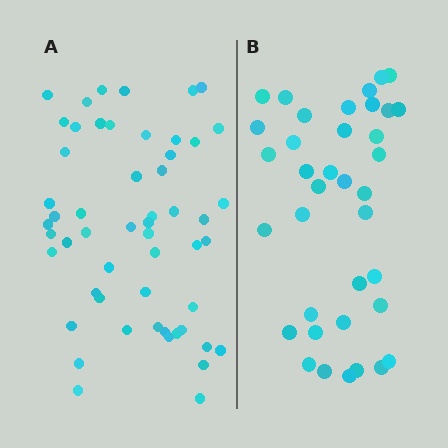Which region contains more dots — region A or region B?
Region A (the left region) has more dots.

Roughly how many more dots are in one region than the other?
Region A has approximately 15 more dots than region B.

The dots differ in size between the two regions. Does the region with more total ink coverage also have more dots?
No. Region B has more total ink coverage because its dots are larger, but region A actually contains more individual dots. Total area can be misleading — the number of items is what matters here.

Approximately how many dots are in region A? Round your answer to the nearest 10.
About 50 dots. (The exact count is 54, which rounds to 50.)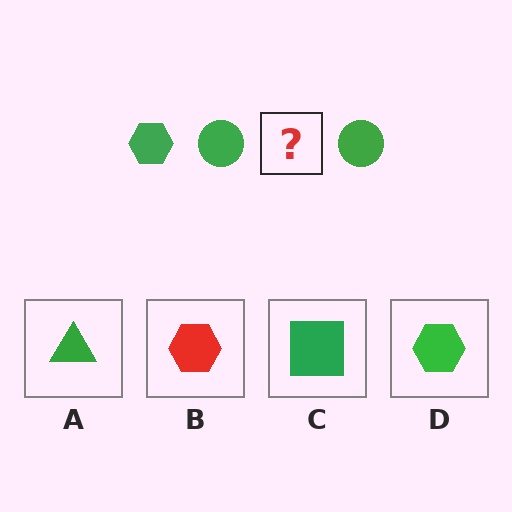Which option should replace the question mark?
Option D.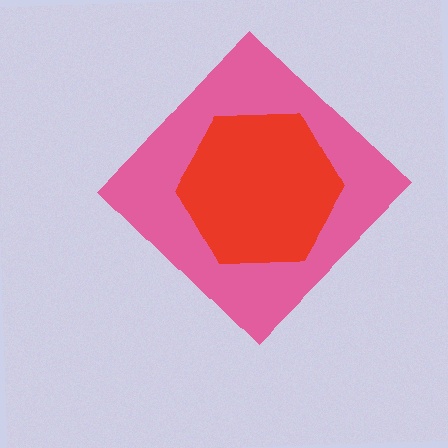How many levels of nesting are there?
2.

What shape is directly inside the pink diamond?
The red hexagon.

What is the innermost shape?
The red hexagon.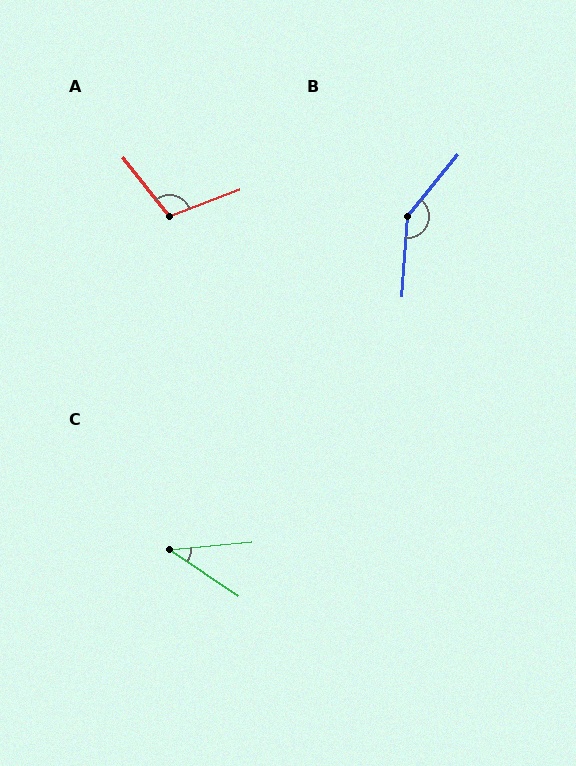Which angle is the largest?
B, at approximately 144 degrees.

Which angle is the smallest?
C, at approximately 39 degrees.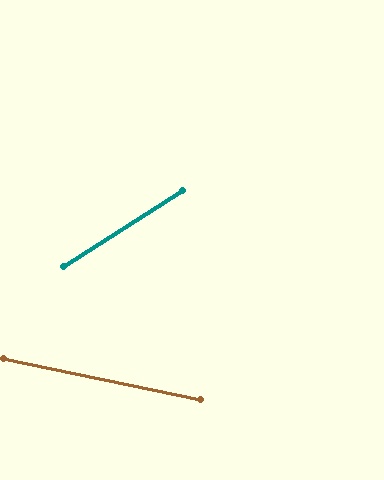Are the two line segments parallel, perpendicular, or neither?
Neither parallel nor perpendicular — they differ by about 44°.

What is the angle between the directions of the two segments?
Approximately 44 degrees.